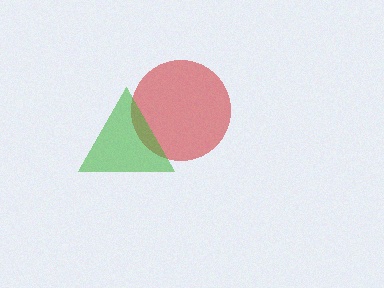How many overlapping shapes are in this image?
There are 2 overlapping shapes in the image.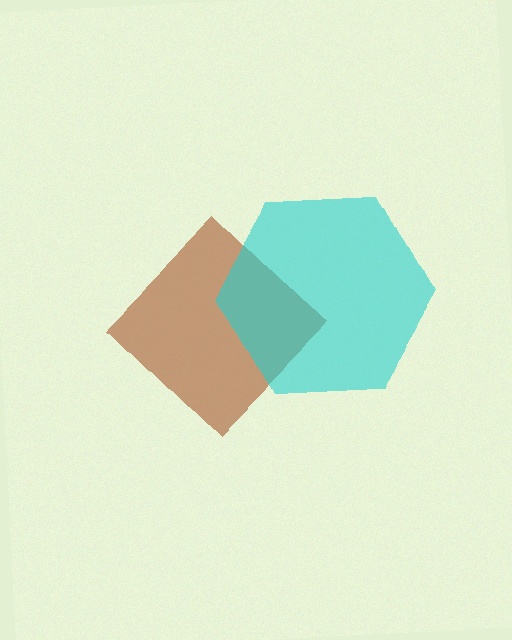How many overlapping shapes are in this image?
There are 2 overlapping shapes in the image.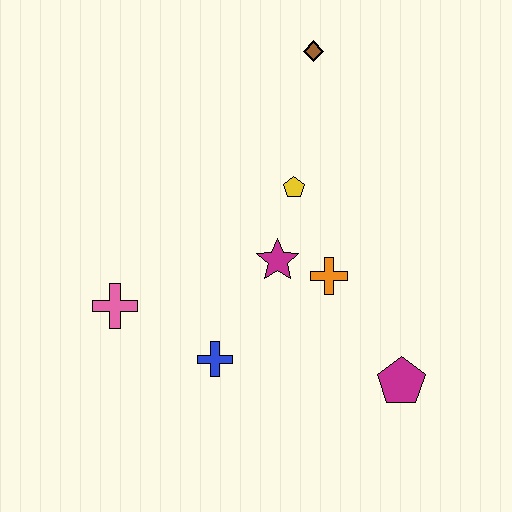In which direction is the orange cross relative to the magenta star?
The orange cross is to the right of the magenta star.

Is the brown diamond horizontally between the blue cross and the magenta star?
No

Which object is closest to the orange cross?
The magenta star is closest to the orange cross.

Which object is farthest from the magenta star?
The brown diamond is farthest from the magenta star.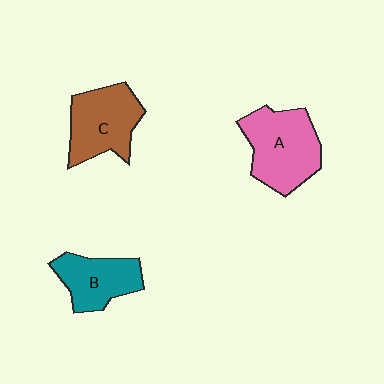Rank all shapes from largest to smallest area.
From largest to smallest: A (pink), C (brown), B (teal).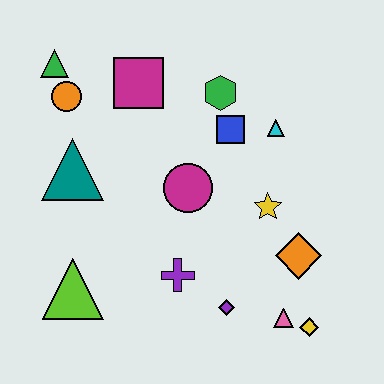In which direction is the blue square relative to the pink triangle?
The blue square is above the pink triangle.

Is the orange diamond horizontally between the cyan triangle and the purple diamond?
No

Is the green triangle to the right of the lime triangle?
No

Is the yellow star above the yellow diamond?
Yes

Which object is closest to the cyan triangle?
The blue square is closest to the cyan triangle.